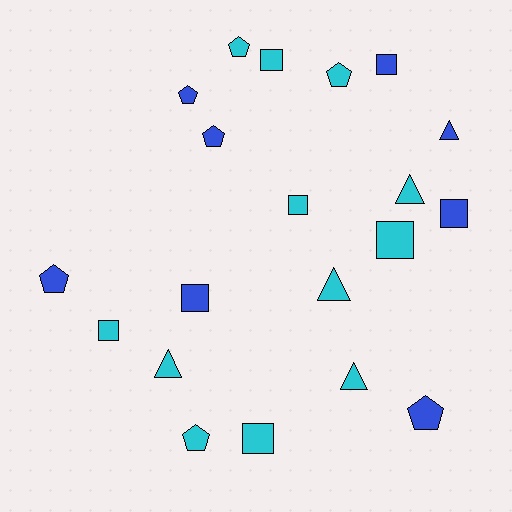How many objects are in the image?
There are 20 objects.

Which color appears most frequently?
Cyan, with 12 objects.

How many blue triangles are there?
There is 1 blue triangle.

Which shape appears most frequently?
Square, with 8 objects.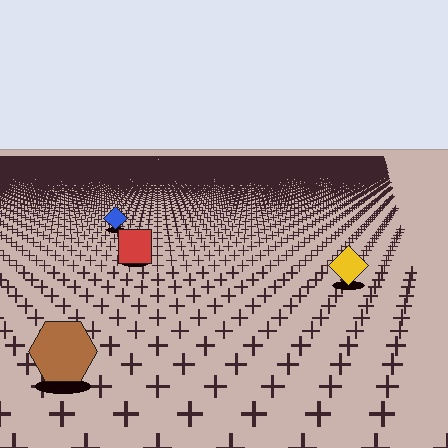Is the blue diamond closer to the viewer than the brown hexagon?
No. The brown hexagon is closer — you can tell from the texture gradient: the ground texture is coarser near it.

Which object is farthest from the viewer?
The blue diamond is farthest from the viewer. It appears smaller and the ground texture around it is denser.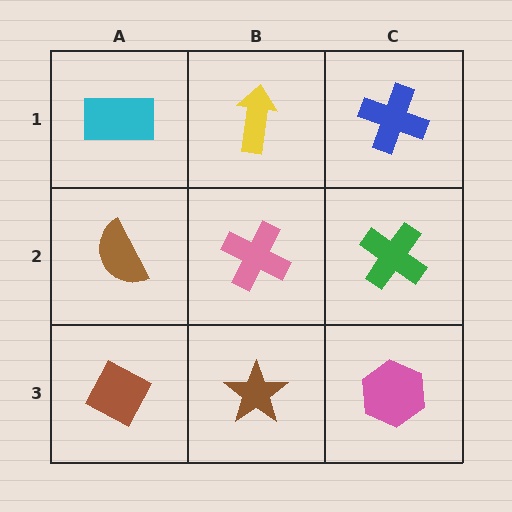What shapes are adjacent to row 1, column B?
A pink cross (row 2, column B), a cyan rectangle (row 1, column A), a blue cross (row 1, column C).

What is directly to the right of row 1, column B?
A blue cross.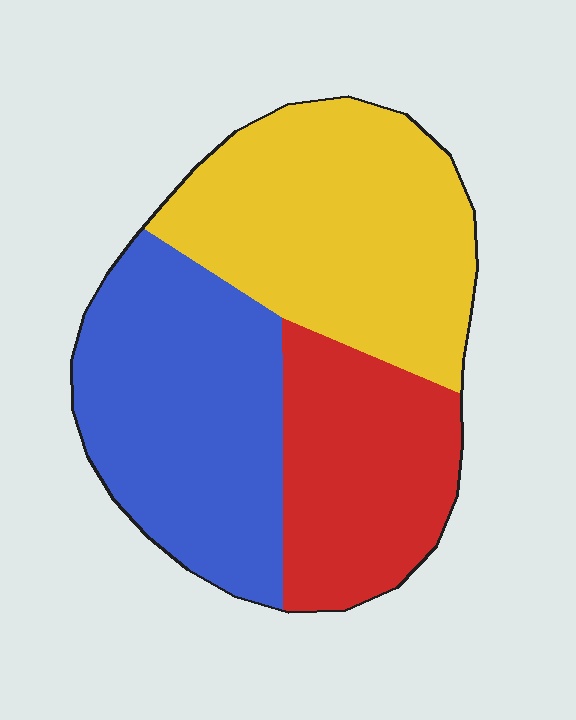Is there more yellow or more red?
Yellow.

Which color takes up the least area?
Red, at roughly 25%.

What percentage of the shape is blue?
Blue covers about 35% of the shape.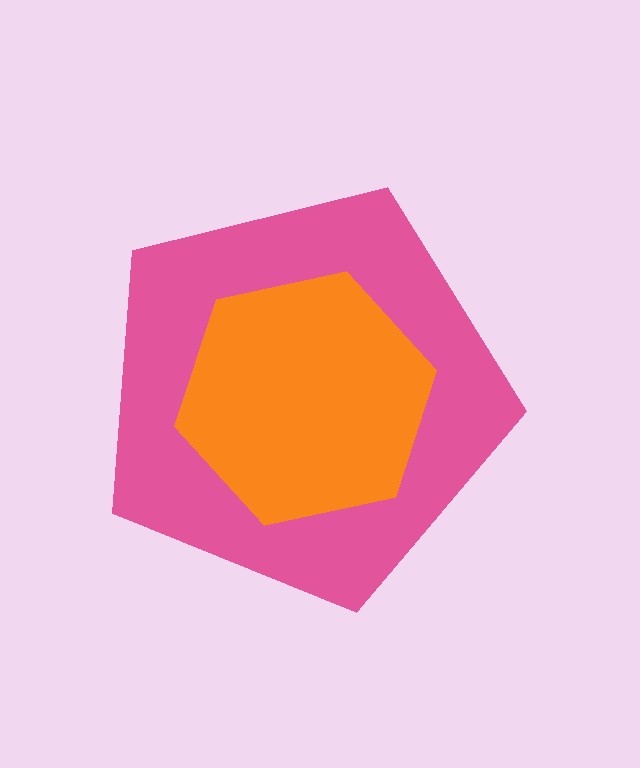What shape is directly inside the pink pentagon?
The orange hexagon.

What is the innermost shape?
The orange hexagon.